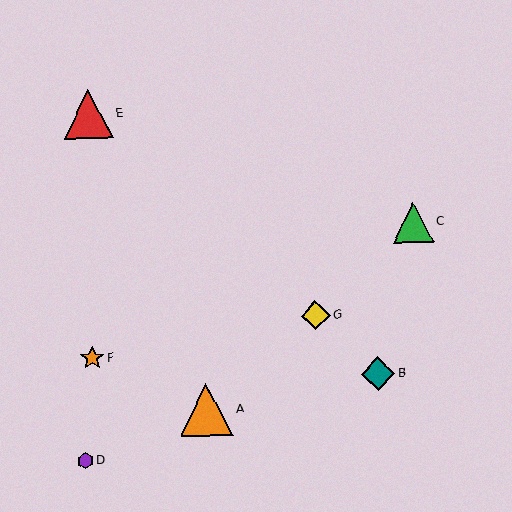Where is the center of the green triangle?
The center of the green triangle is at (413, 222).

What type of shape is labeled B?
Shape B is a teal diamond.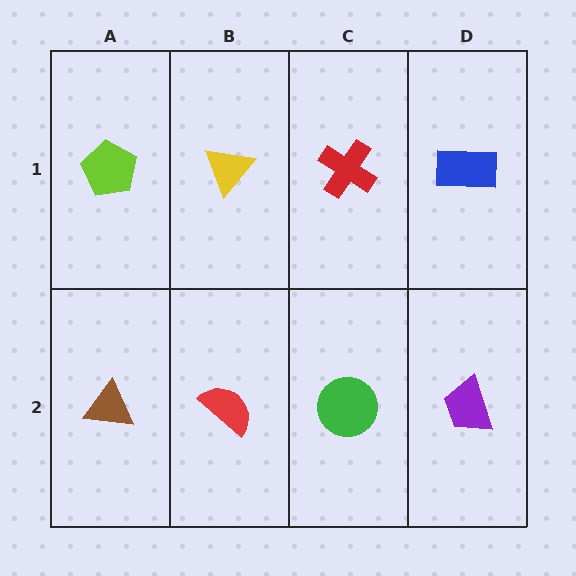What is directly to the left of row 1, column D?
A red cross.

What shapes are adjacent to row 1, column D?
A purple trapezoid (row 2, column D), a red cross (row 1, column C).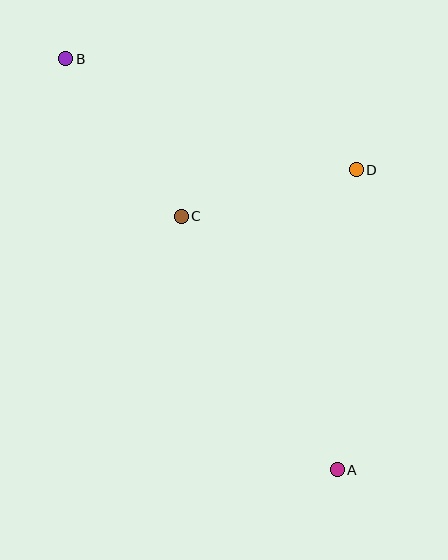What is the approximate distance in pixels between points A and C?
The distance between A and C is approximately 298 pixels.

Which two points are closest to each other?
Points C and D are closest to each other.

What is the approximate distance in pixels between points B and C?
The distance between B and C is approximately 195 pixels.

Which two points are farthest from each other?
Points A and B are farthest from each other.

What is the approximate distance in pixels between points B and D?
The distance between B and D is approximately 311 pixels.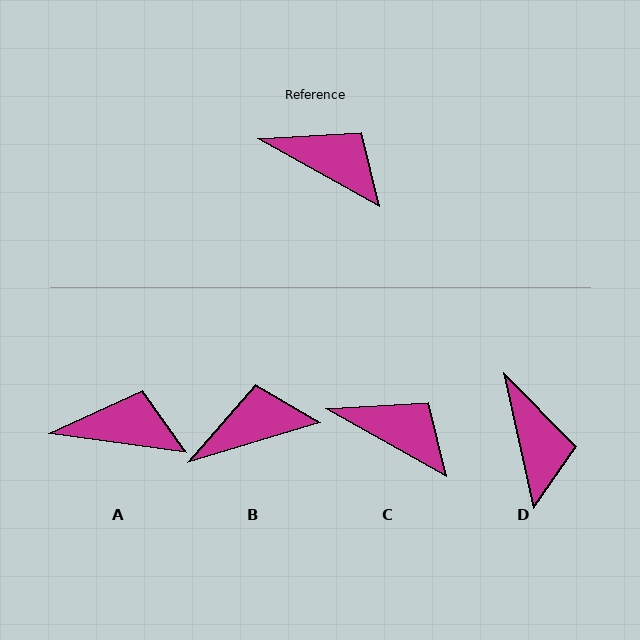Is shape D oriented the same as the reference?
No, it is off by about 49 degrees.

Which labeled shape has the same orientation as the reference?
C.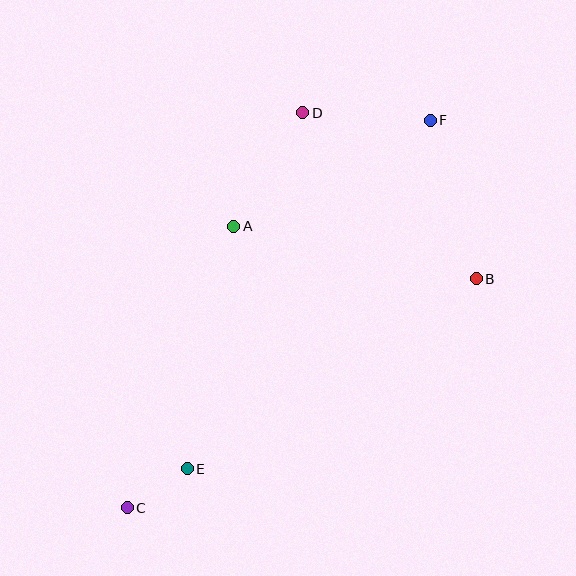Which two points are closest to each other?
Points C and E are closest to each other.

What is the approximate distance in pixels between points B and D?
The distance between B and D is approximately 240 pixels.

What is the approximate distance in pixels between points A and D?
The distance between A and D is approximately 133 pixels.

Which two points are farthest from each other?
Points C and F are farthest from each other.